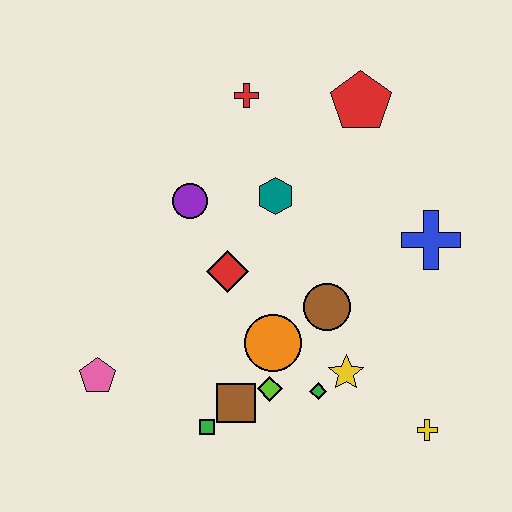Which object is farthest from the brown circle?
The pink pentagon is farthest from the brown circle.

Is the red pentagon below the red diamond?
No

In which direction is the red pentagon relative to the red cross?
The red pentagon is to the right of the red cross.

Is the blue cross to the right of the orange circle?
Yes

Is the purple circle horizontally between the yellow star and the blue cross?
No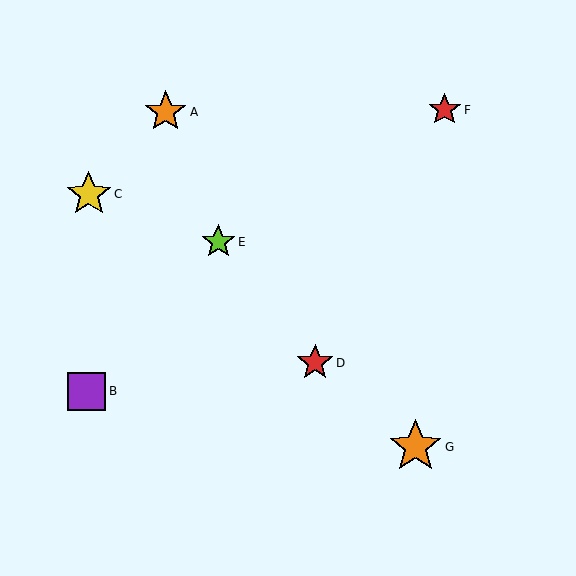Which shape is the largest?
The orange star (labeled G) is the largest.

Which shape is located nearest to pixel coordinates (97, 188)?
The yellow star (labeled C) at (89, 194) is nearest to that location.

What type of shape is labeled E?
Shape E is a lime star.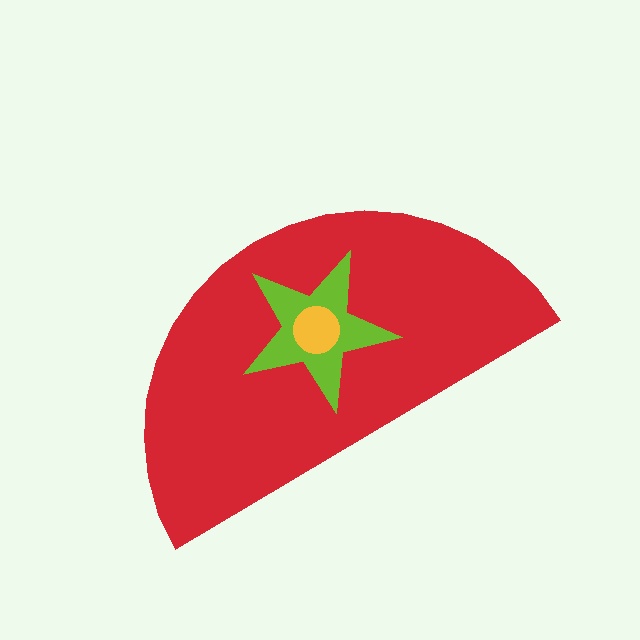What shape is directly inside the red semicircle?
The lime star.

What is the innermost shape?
The yellow circle.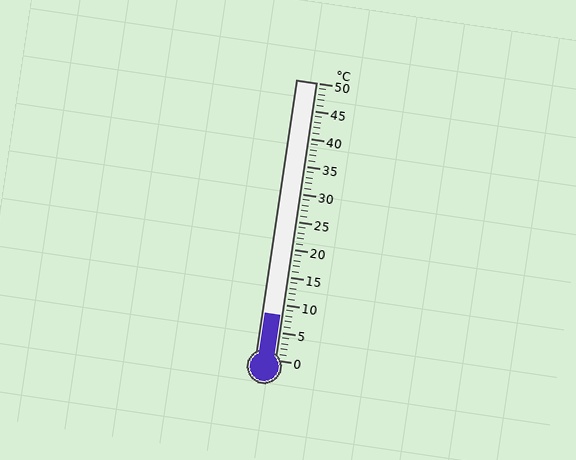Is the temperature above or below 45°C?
The temperature is below 45°C.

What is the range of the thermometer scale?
The thermometer scale ranges from 0°C to 50°C.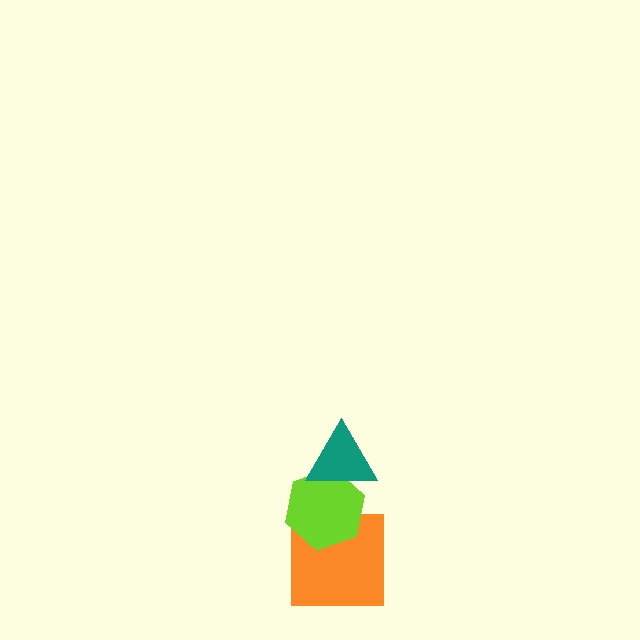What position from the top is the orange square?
The orange square is 3rd from the top.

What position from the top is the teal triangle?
The teal triangle is 1st from the top.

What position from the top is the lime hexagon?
The lime hexagon is 2nd from the top.